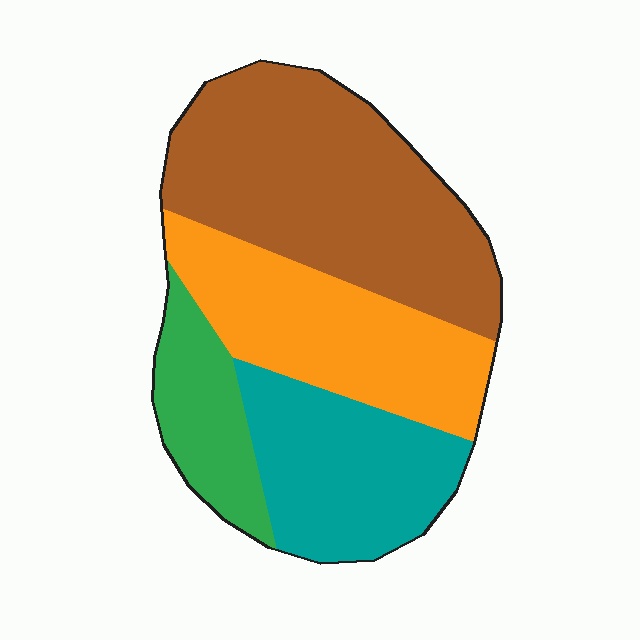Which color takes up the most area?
Brown, at roughly 40%.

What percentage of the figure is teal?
Teal covers around 20% of the figure.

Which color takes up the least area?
Green, at roughly 15%.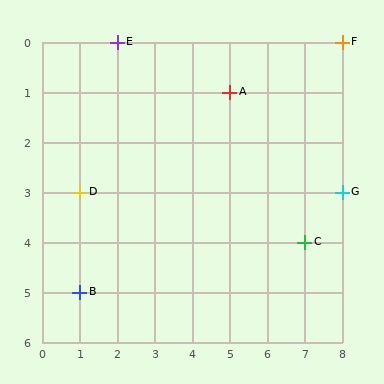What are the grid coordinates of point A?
Point A is at grid coordinates (5, 1).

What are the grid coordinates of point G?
Point G is at grid coordinates (8, 3).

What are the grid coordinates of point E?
Point E is at grid coordinates (2, 0).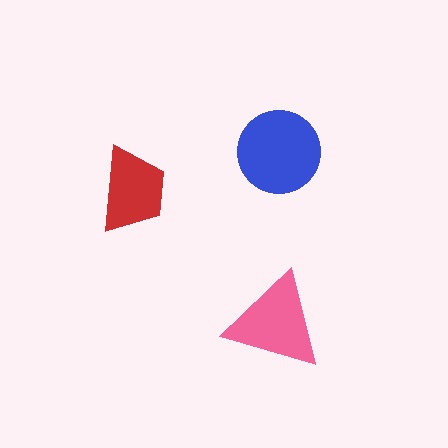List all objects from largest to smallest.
The blue circle, the pink triangle, the red trapezoid.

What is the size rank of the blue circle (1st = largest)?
1st.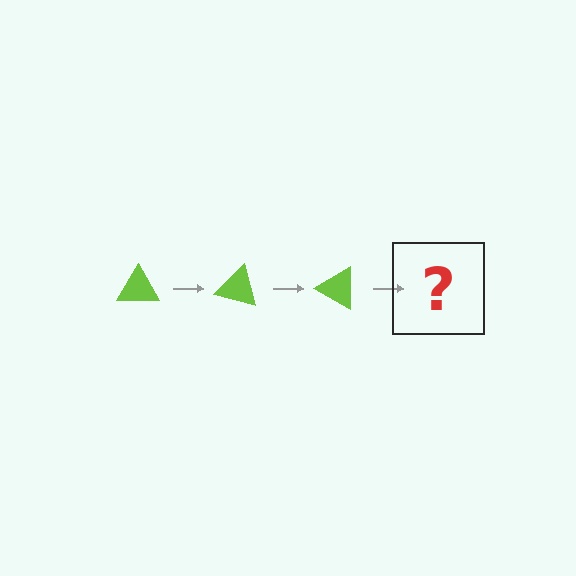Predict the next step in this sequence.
The next step is a lime triangle rotated 45 degrees.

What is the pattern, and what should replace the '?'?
The pattern is that the triangle rotates 15 degrees each step. The '?' should be a lime triangle rotated 45 degrees.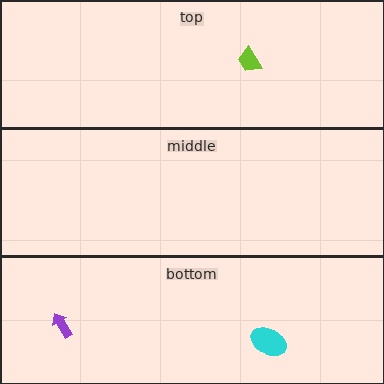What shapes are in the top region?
The lime trapezoid.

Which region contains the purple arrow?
The bottom region.